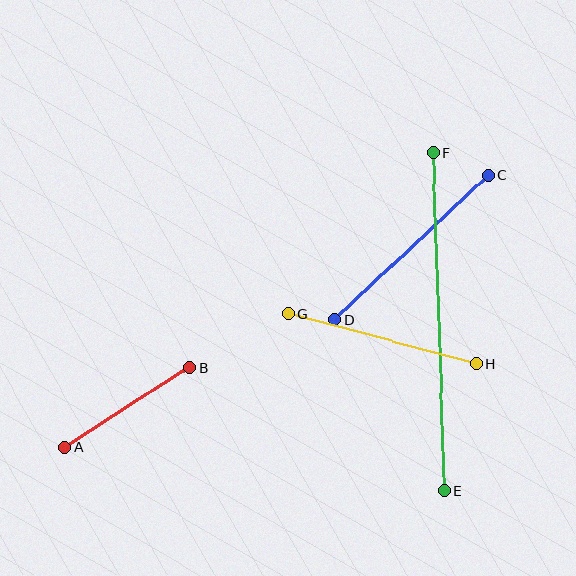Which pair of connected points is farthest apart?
Points E and F are farthest apart.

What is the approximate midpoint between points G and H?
The midpoint is at approximately (382, 339) pixels.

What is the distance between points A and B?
The distance is approximately 148 pixels.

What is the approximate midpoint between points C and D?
The midpoint is at approximately (411, 248) pixels.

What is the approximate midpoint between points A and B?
The midpoint is at approximately (127, 407) pixels.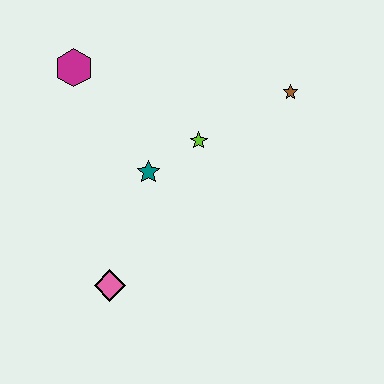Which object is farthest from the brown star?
The pink diamond is farthest from the brown star.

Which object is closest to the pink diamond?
The teal star is closest to the pink diamond.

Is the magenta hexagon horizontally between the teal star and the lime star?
No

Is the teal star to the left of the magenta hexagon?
No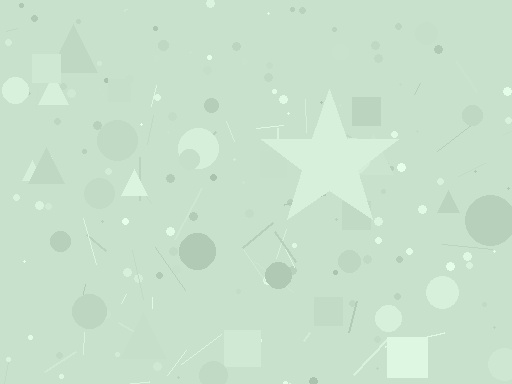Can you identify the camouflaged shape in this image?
The camouflaged shape is a star.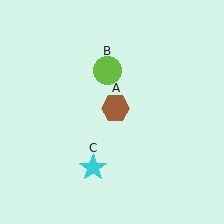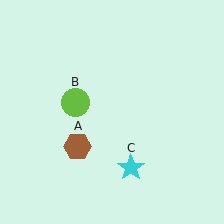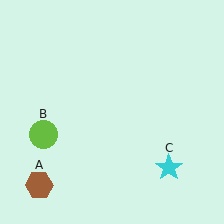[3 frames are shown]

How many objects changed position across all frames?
3 objects changed position: brown hexagon (object A), lime circle (object B), cyan star (object C).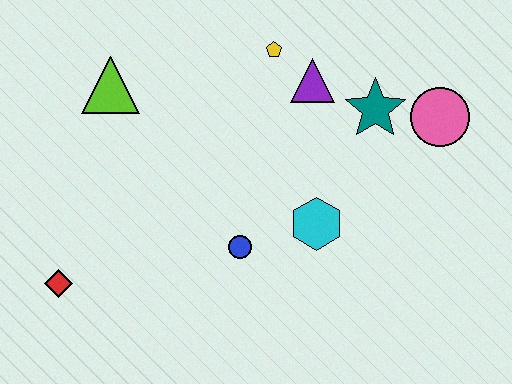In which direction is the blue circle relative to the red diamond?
The blue circle is to the right of the red diamond.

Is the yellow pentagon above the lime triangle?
Yes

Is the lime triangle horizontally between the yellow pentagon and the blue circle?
No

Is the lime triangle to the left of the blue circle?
Yes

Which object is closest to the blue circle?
The cyan hexagon is closest to the blue circle.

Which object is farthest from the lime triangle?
The pink circle is farthest from the lime triangle.